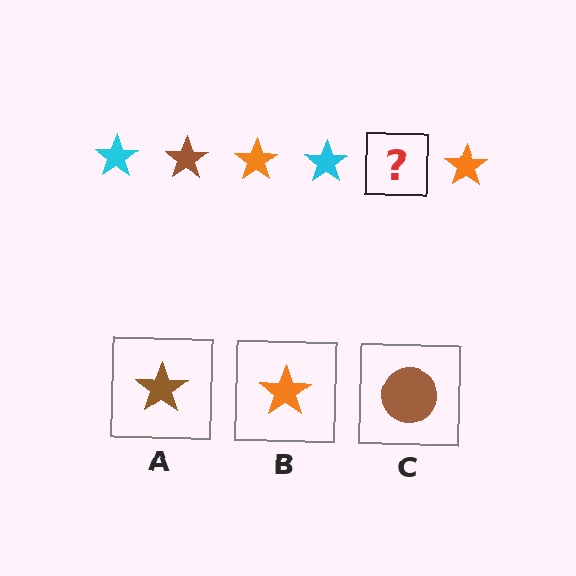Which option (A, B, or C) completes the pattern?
A.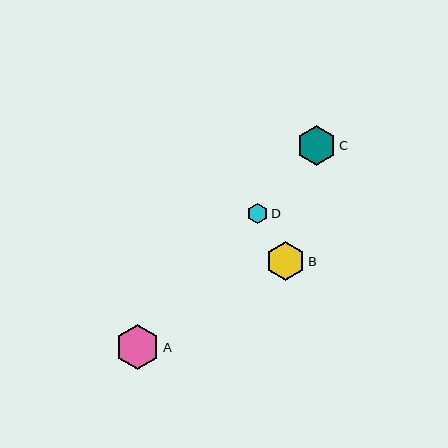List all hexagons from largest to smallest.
From largest to smallest: A, C, B, D.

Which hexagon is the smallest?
Hexagon D is the smallest with a size of approximately 20 pixels.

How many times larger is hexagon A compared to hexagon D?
Hexagon A is approximately 2.2 times the size of hexagon D.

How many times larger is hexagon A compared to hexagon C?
Hexagon A is approximately 1.1 times the size of hexagon C.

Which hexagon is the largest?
Hexagon A is the largest with a size of approximately 45 pixels.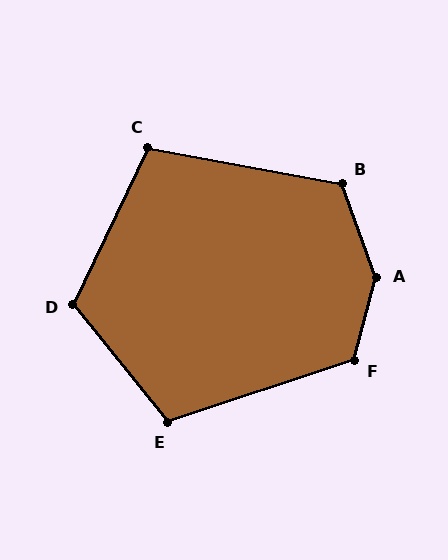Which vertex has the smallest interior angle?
C, at approximately 105 degrees.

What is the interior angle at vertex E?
Approximately 110 degrees (obtuse).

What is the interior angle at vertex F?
Approximately 124 degrees (obtuse).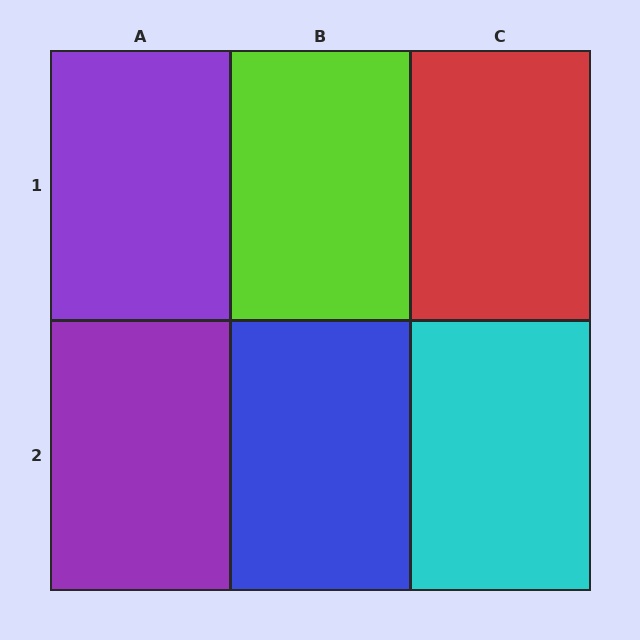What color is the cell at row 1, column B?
Lime.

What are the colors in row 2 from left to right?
Purple, blue, cyan.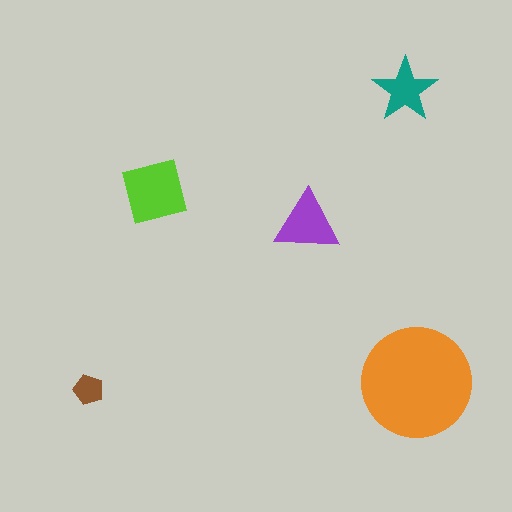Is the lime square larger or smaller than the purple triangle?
Larger.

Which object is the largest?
The orange circle.